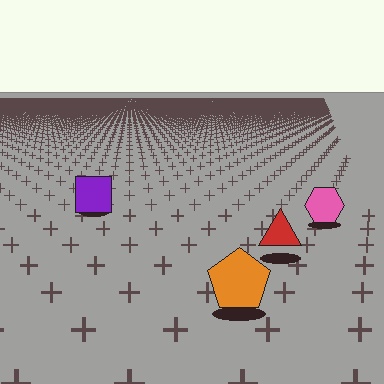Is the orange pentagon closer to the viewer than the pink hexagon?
Yes. The orange pentagon is closer — you can tell from the texture gradient: the ground texture is coarser near it.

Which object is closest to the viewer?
The orange pentagon is closest. The texture marks near it are larger and more spread out.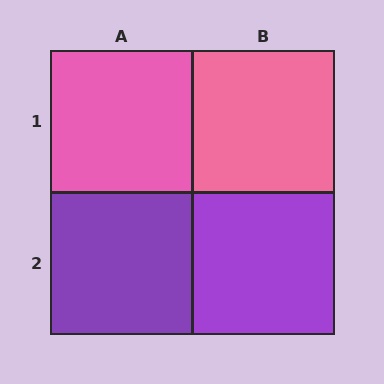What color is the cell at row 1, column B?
Pink.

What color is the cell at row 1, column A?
Pink.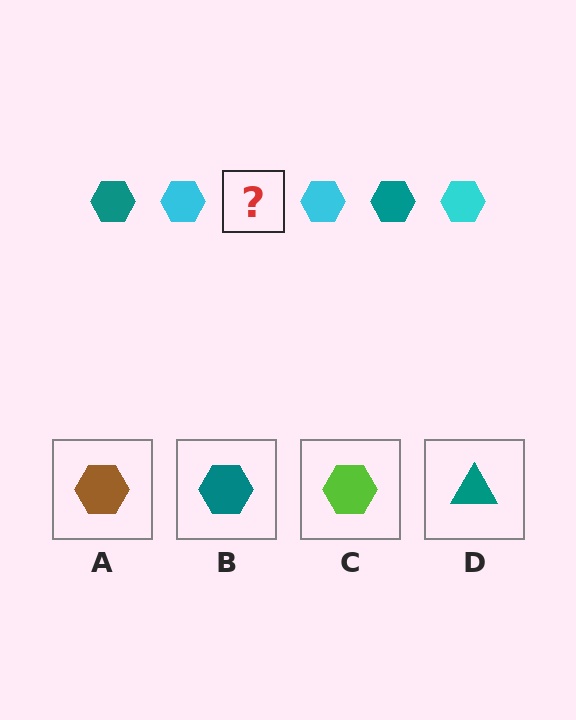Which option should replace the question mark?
Option B.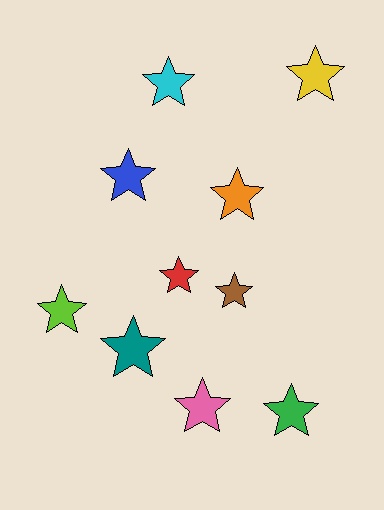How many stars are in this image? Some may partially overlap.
There are 10 stars.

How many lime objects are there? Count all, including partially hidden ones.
There is 1 lime object.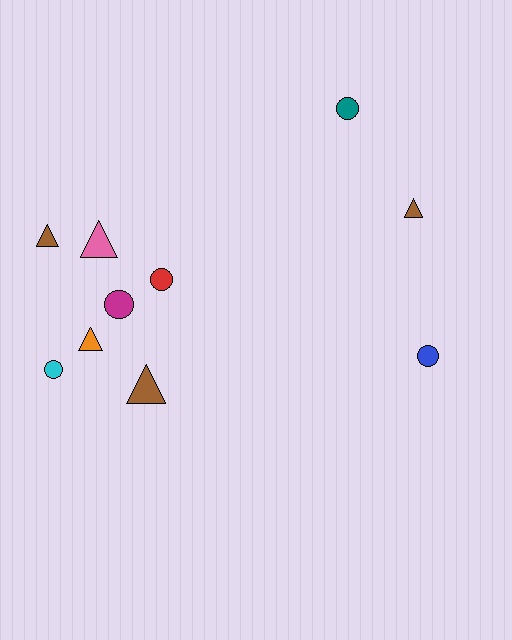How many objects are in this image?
There are 10 objects.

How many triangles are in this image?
There are 5 triangles.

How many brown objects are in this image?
There are 3 brown objects.